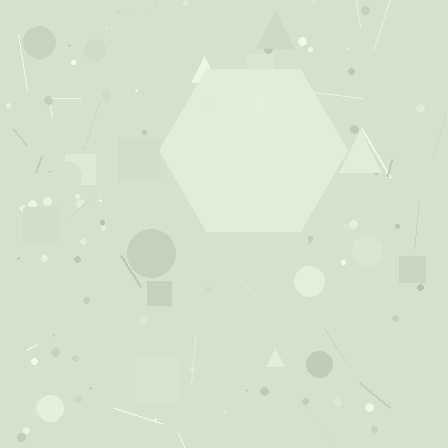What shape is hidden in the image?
A hexagon is hidden in the image.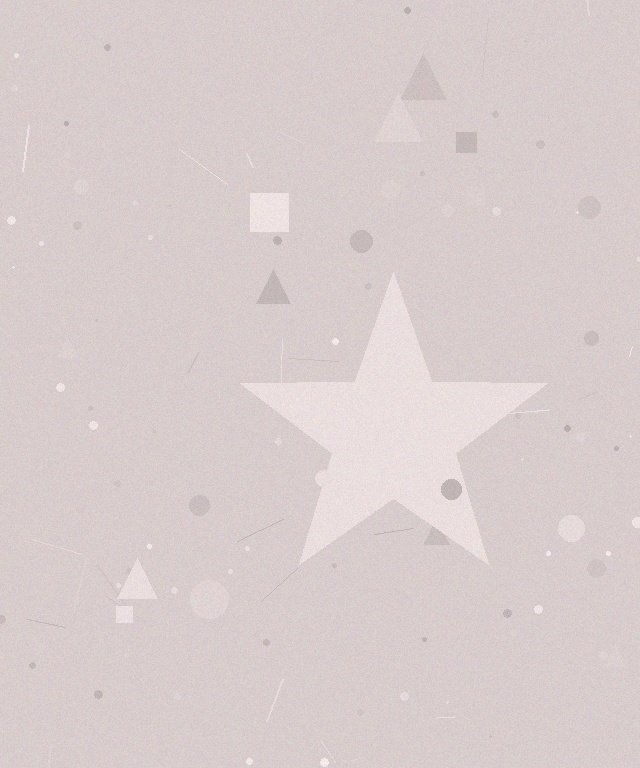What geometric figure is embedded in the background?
A star is embedded in the background.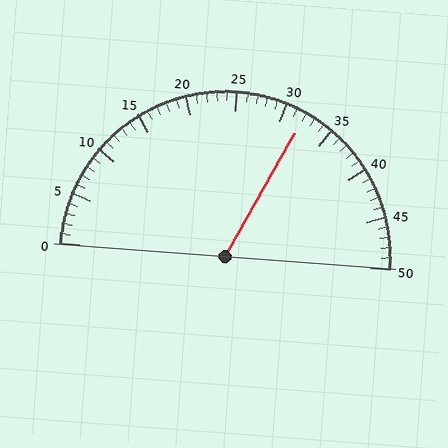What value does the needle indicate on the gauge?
The needle indicates approximately 32.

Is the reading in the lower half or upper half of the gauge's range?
The reading is in the upper half of the range (0 to 50).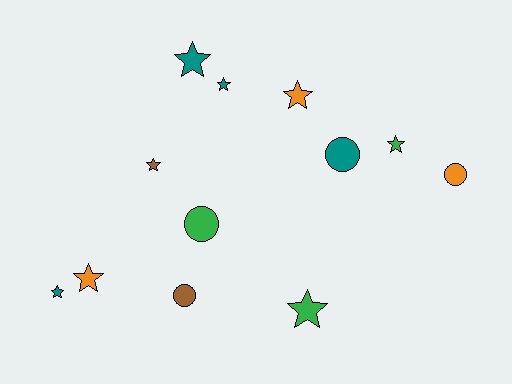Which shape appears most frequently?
Star, with 8 objects.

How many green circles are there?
There is 1 green circle.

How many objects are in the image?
There are 12 objects.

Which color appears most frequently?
Teal, with 4 objects.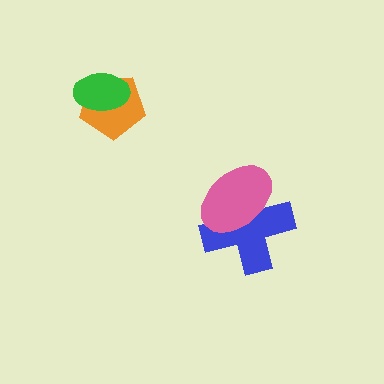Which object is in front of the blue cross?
The pink ellipse is in front of the blue cross.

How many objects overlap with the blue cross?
1 object overlaps with the blue cross.